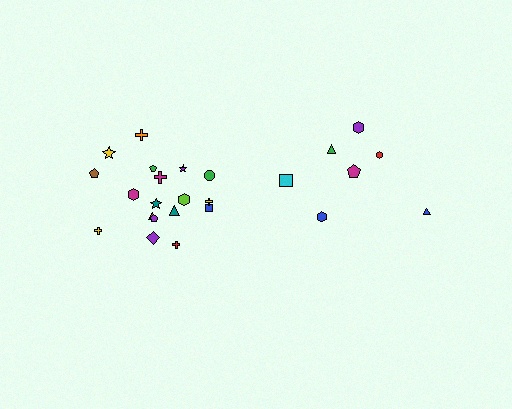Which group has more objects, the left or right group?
The left group.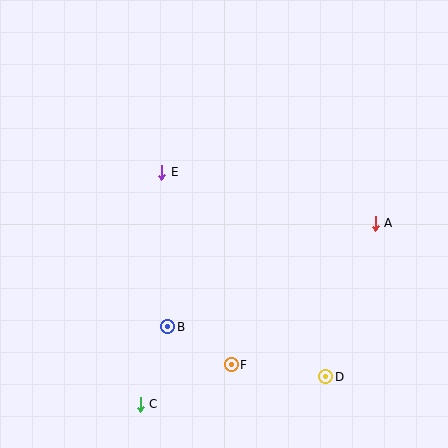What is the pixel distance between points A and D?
The distance between A and D is 161 pixels.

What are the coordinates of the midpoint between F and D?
The midpoint between F and D is at (279, 371).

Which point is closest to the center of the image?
Point E at (162, 172) is closest to the center.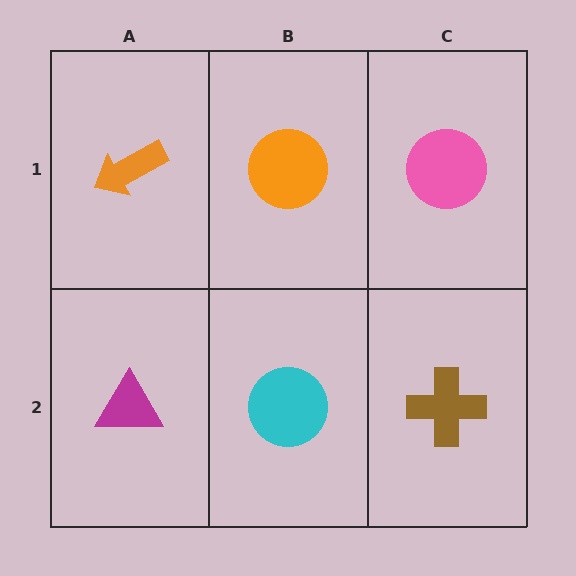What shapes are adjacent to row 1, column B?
A cyan circle (row 2, column B), an orange arrow (row 1, column A), a pink circle (row 1, column C).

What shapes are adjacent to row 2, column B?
An orange circle (row 1, column B), a magenta triangle (row 2, column A), a brown cross (row 2, column C).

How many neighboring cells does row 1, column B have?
3.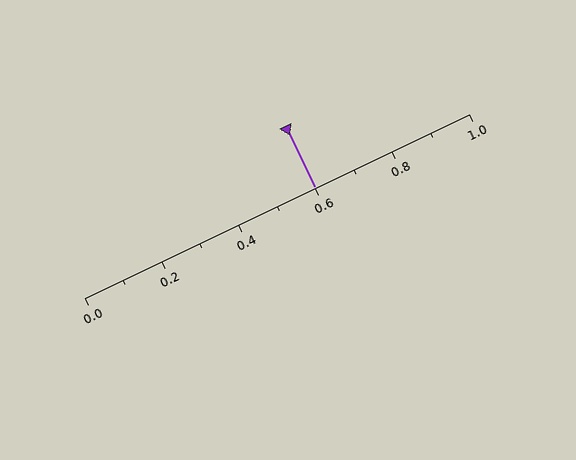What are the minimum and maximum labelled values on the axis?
The axis runs from 0.0 to 1.0.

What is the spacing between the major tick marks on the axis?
The major ticks are spaced 0.2 apart.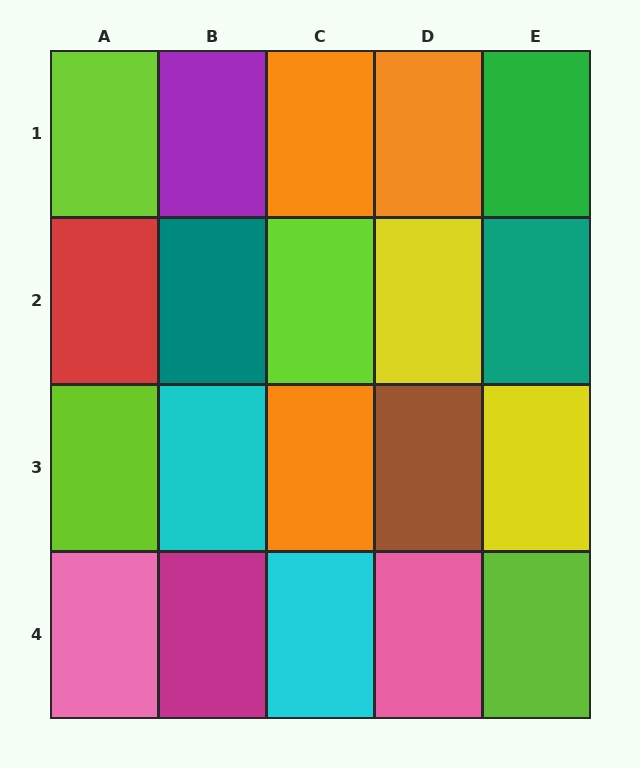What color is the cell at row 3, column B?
Cyan.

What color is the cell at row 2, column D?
Yellow.